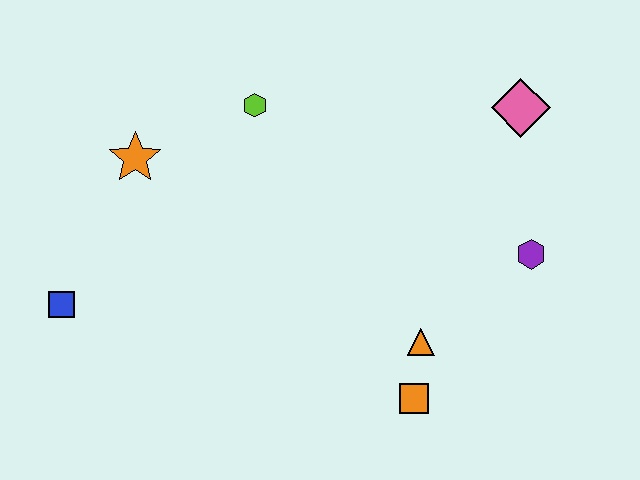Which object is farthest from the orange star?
The purple hexagon is farthest from the orange star.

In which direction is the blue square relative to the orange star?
The blue square is below the orange star.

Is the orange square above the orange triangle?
No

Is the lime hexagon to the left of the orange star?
No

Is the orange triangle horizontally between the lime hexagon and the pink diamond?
Yes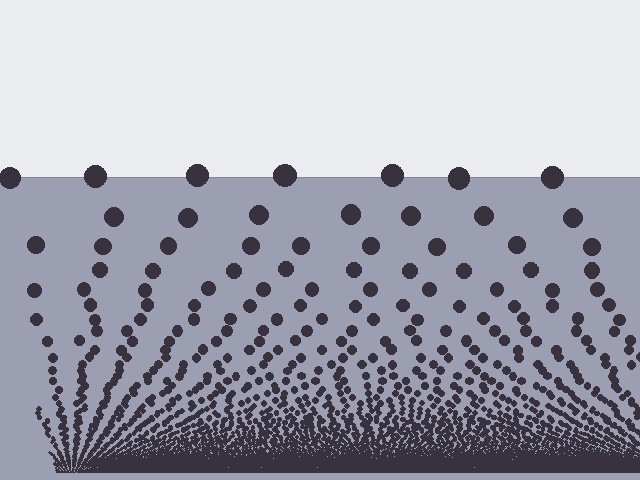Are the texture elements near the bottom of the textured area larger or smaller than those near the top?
Smaller. The gradient is inverted — elements near the bottom are smaller and denser.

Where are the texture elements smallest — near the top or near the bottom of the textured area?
Near the bottom.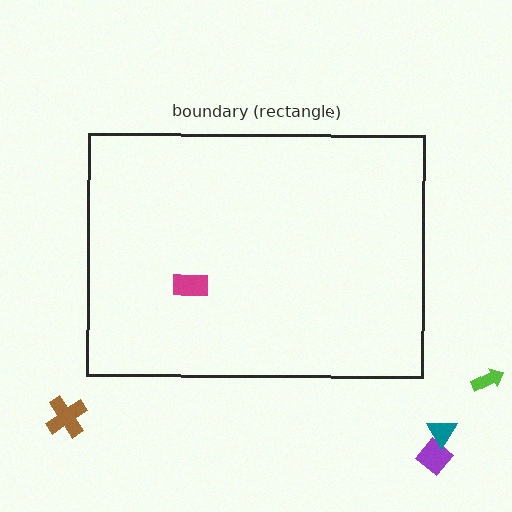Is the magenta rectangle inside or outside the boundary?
Inside.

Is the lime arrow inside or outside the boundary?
Outside.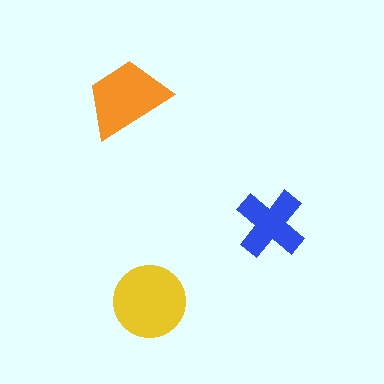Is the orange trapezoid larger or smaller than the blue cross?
Larger.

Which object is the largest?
The yellow circle.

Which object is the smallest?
The blue cross.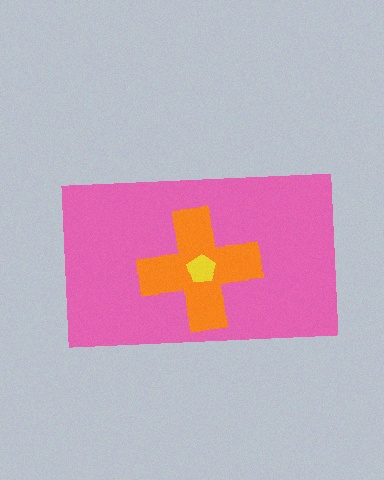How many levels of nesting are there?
3.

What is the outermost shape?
The pink rectangle.